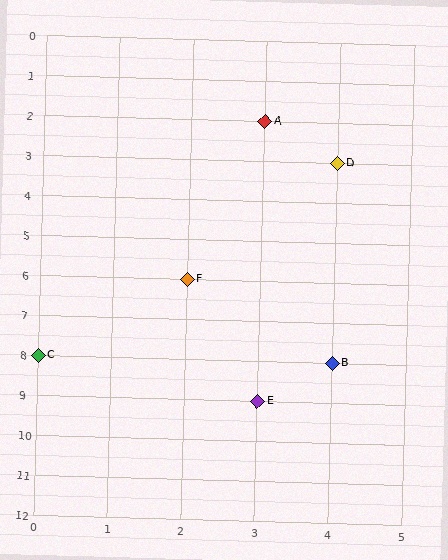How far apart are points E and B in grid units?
Points E and B are 1 column and 1 row apart (about 1.4 grid units diagonally).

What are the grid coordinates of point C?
Point C is at grid coordinates (0, 8).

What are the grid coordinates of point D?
Point D is at grid coordinates (4, 3).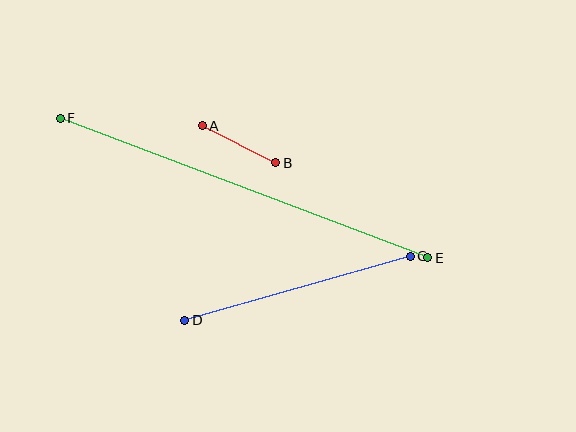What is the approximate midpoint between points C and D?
The midpoint is at approximately (298, 288) pixels.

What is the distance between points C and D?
The distance is approximately 234 pixels.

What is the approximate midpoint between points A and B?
The midpoint is at approximately (239, 144) pixels.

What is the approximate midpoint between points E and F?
The midpoint is at approximately (244, 188) pixels.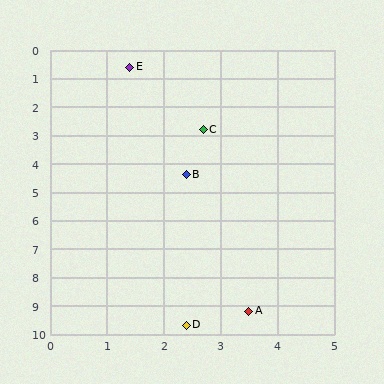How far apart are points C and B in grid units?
Points C and B are about 1.6 grid units apart.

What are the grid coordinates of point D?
Point D is at approximately (2.4, 9.7).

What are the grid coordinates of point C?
Point C is at approximately (2.7, 2.8).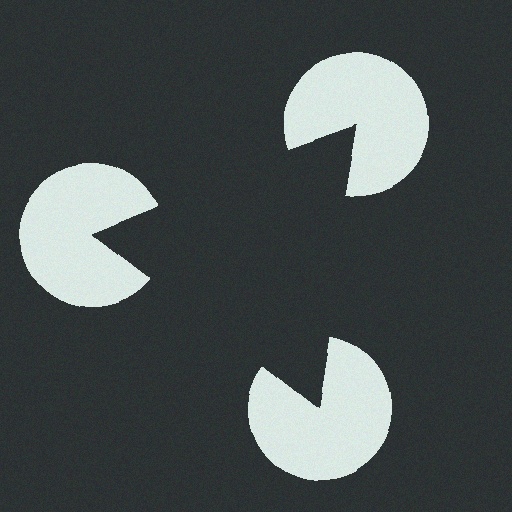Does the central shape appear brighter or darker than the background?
It typically appears slightly darker than the background, even though no actual brightness change is drawn.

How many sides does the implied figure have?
3 sides.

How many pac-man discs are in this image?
There are 3 — one at each vertex of the illusory triangle.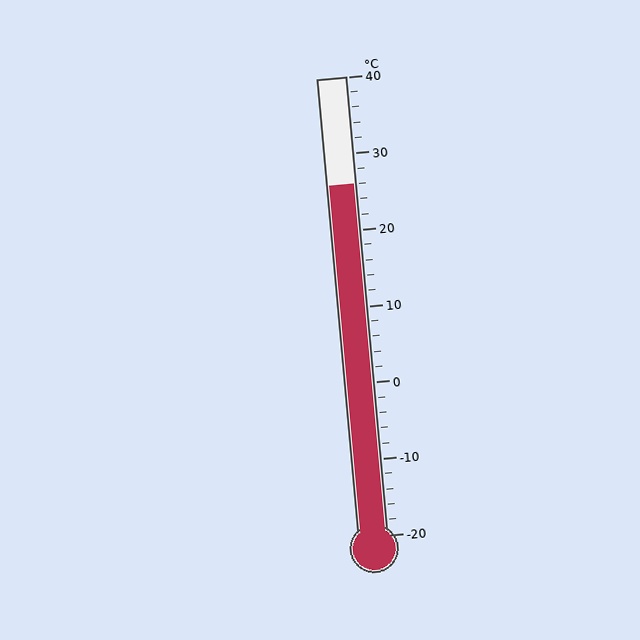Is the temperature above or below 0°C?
The temperature is above 0°C.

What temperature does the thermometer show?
The thermometer shows approximately 26°C.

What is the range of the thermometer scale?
The thermometer scale ranges from -20°C to 40°C.